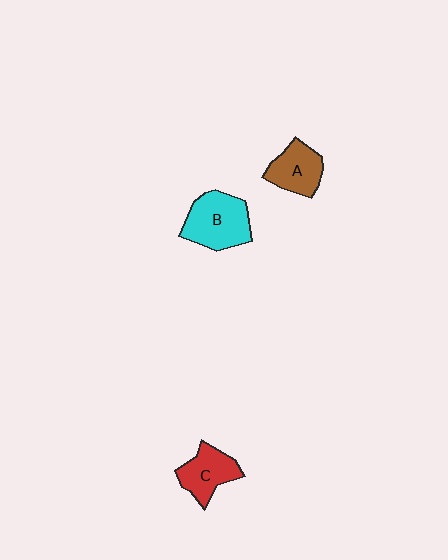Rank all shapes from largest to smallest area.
From largest to smallest: B (cyan), C (red), A (brown).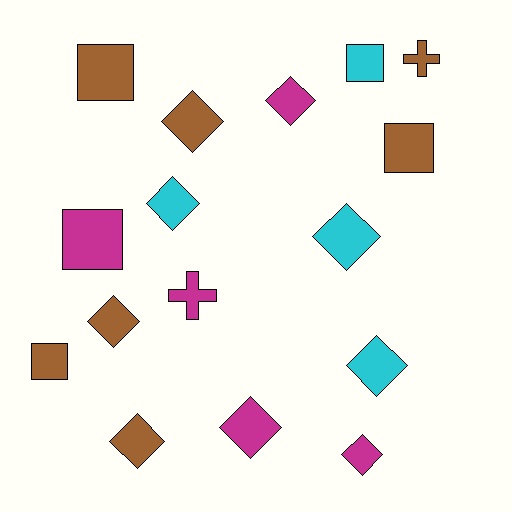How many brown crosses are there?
There is 1 brown cross.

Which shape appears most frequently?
Diamond, with 9 objects.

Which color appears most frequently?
Brown, with 7 objects.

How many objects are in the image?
There are 16 objects.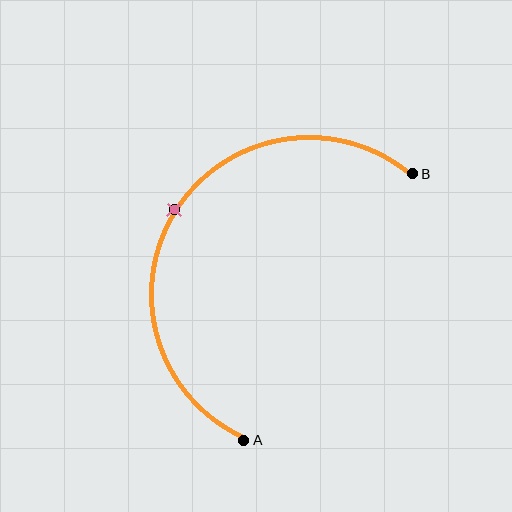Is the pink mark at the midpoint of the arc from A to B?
Yes. The pink mark lies on the arc at equal arc-length from both A and B — it is the arc midpoint.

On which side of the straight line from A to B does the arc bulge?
The arc bulges to the left of the straight line connecting A and B.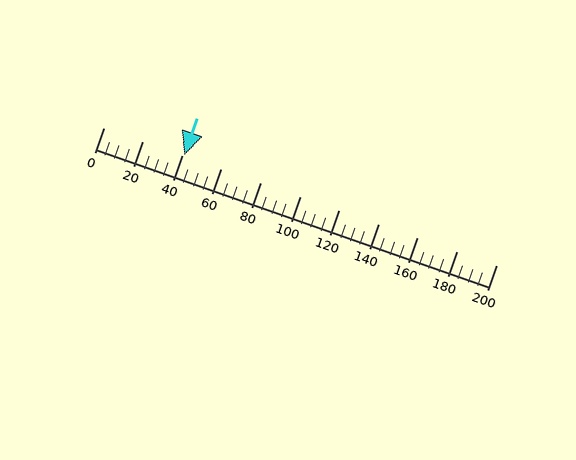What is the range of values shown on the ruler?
The ruler shows values from 0 to 200.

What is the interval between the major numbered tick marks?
The major tick marks are spaced 20 units apart.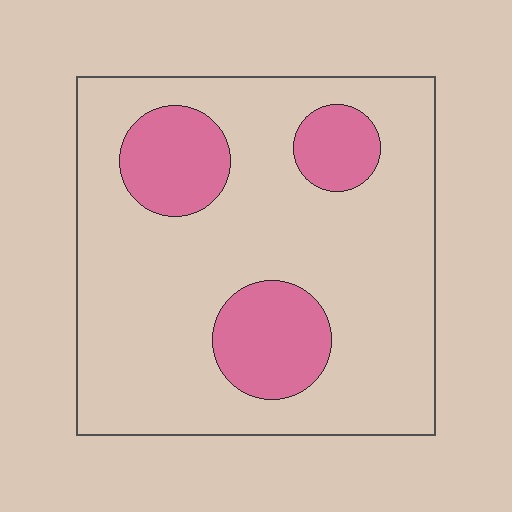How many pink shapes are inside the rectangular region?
3.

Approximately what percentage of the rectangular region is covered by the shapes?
Approximately 20%.